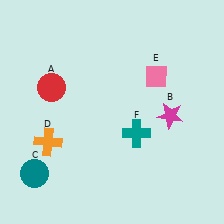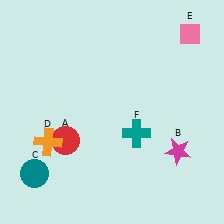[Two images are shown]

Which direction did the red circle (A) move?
The red circle (A) moved down.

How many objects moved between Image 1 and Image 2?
3 objects moved between the two images.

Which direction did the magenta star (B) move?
The magenta star (B) moved down.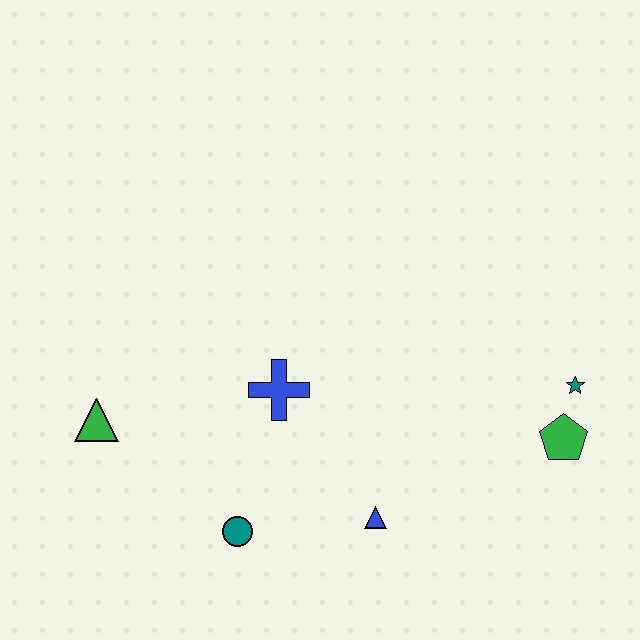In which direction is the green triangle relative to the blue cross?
The green triangle is to the left of the blue cross.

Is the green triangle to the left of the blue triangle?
Yes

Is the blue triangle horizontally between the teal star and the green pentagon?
No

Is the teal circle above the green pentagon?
No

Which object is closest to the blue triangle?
The teal circle is closest to the blue triangle.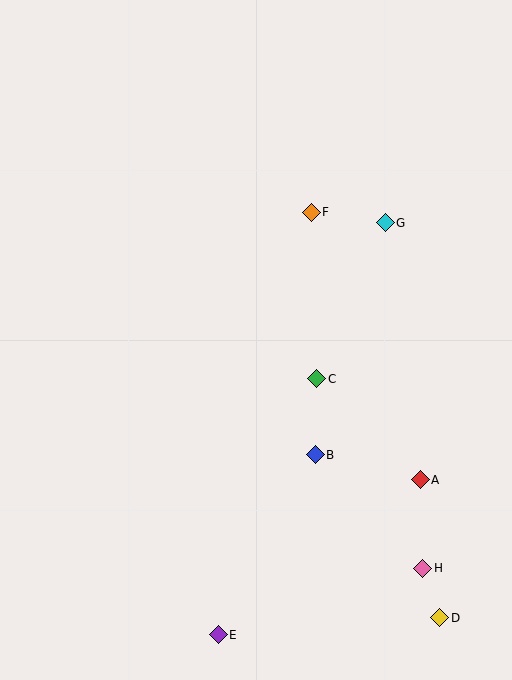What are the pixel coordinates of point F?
Point F is at (311, 213).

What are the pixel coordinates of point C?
Point C is at (317, 379).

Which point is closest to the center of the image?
Point C at (317, 379) is closest to the center.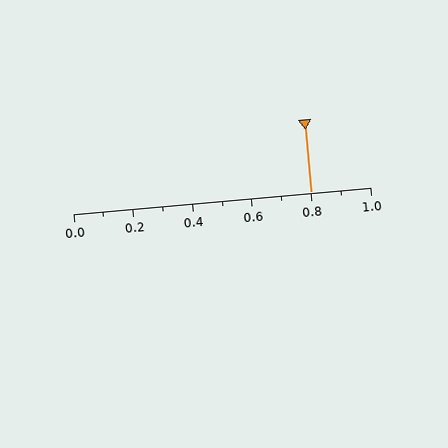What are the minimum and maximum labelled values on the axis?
The axis runs from 0.0 to 1.0.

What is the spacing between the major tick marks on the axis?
The major ticks are spaced 0.2 apart.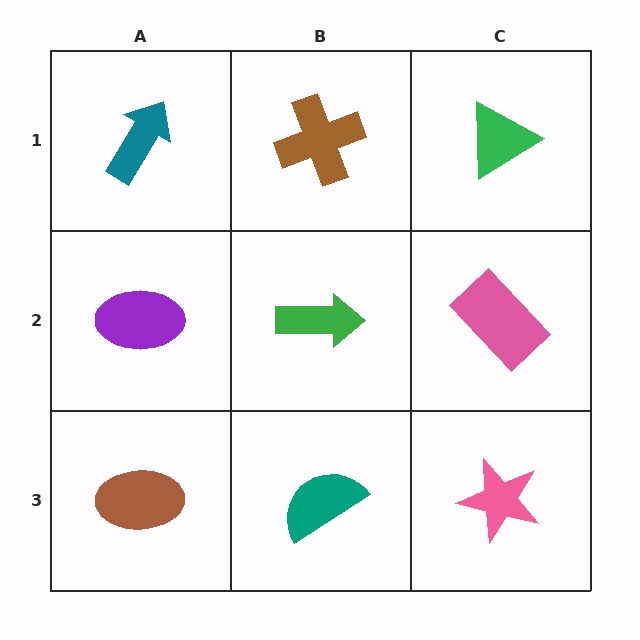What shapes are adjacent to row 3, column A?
A purple ellipse (row 2, column A), a teal semicircle (row 3, column B).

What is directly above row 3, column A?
A purple ellipse.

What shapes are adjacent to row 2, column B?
A brown cross (row 1, column B), a teal semicircle (row 3, column B), a purple ellipse (row 2, column A), a pink rectangle (row 2, column C).